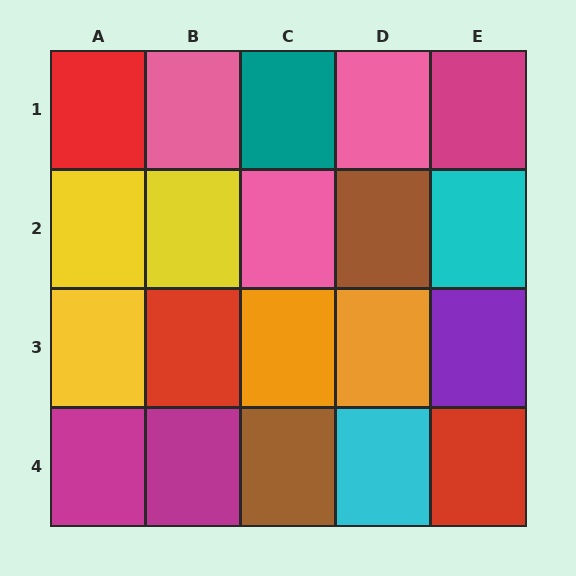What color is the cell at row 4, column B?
Magenta.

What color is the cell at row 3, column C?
Orange.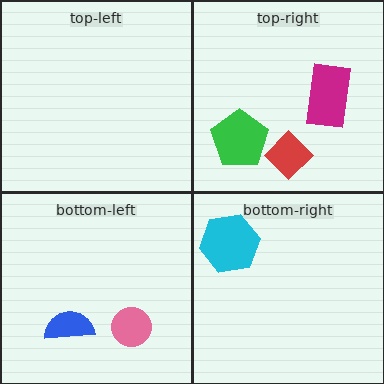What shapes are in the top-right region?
The magenta rectangle, the red diamond, the green pentagon.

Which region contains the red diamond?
The top-right region.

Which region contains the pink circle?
The bottom-left region.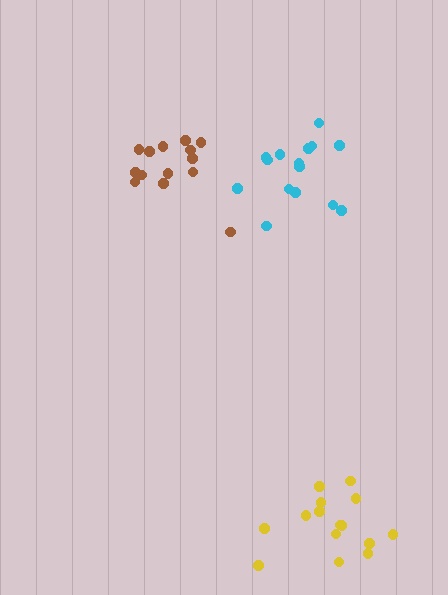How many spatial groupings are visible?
There are 3 spatial groupings.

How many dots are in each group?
Group 1: 15 dots, Group 2: 14 dots, Group 3: 15 dots (44 total).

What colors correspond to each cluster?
The clusters are colored: yellow, brown, cyan.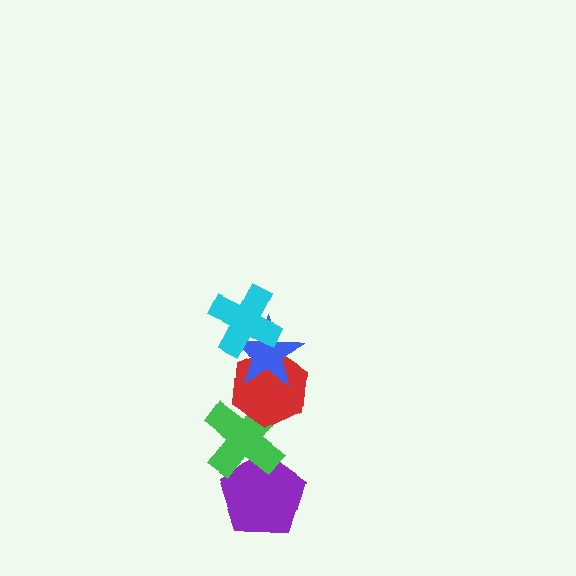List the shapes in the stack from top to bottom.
From top to bottom: the cyan cross, the blue star, the red hexagon, the green cross, the purple pentagon.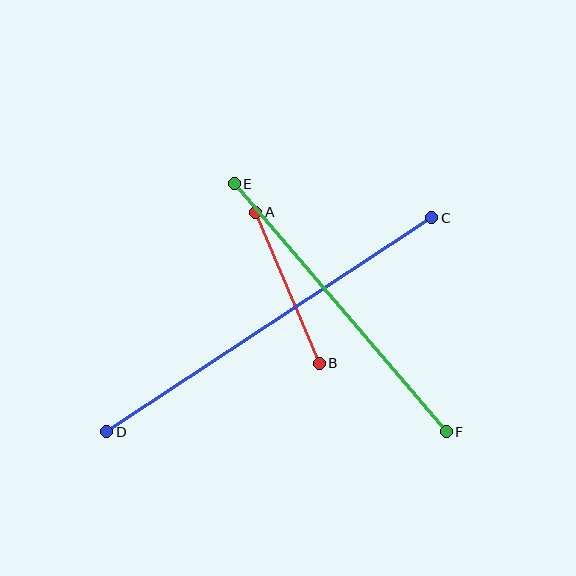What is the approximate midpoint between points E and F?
The midpoint is at approximately (340, 308) pixels.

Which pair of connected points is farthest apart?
Points C and D are farthest apart.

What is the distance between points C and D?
The distance is approximately 389 pixels.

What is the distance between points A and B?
The distance is approximately 164 pixels.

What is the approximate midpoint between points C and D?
The midpoint is at approximately (269, 325) pixels.